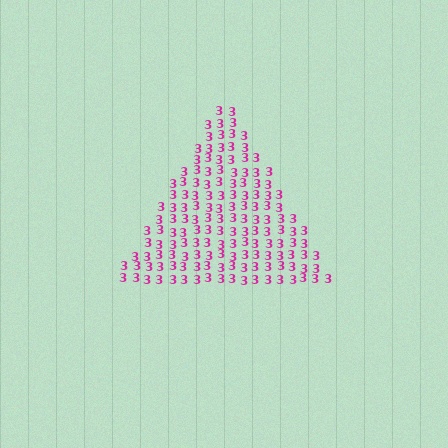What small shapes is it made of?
It is made of small digit 3's.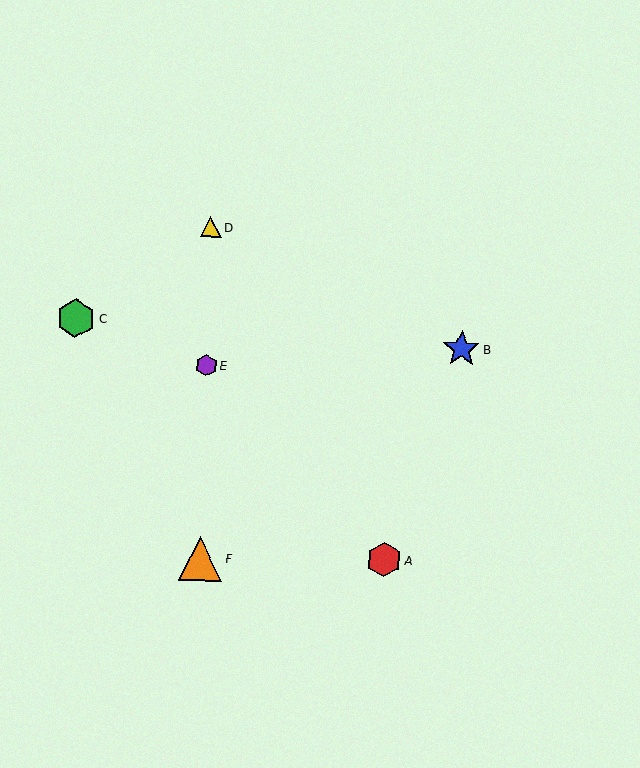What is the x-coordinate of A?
Object A is at x≈384.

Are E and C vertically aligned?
No, E is at x≈206 and C is at x≈76.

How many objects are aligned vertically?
3 objects (D, E, F) are aligned vertically.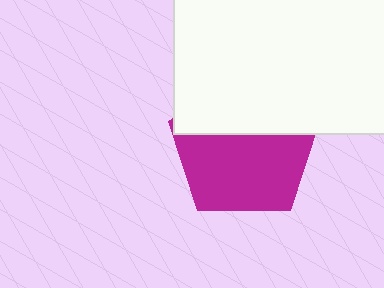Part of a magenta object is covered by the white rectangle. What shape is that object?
It is a pentagon.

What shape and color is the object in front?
The object in front is a white rectangle.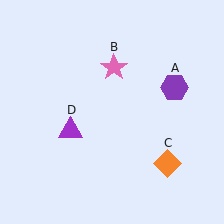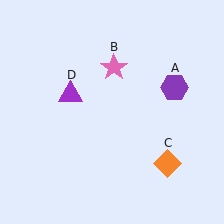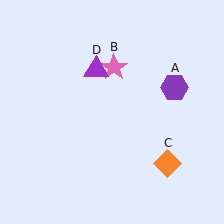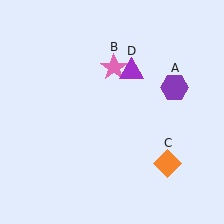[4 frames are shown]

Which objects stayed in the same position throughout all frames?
Purple hexagon (object A) and pink star (object B) and orange diamond (object C) remained stationary.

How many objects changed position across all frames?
1 object changed position: purple triangle (object D).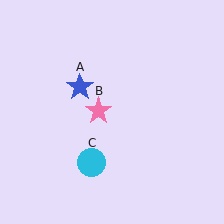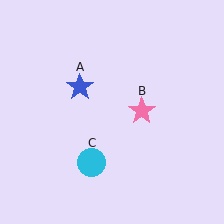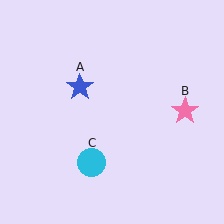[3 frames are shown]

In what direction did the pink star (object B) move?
The pink star (object B) moved right.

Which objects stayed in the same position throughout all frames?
Blue star (object A) and cyan circle (object C) remained stationary.